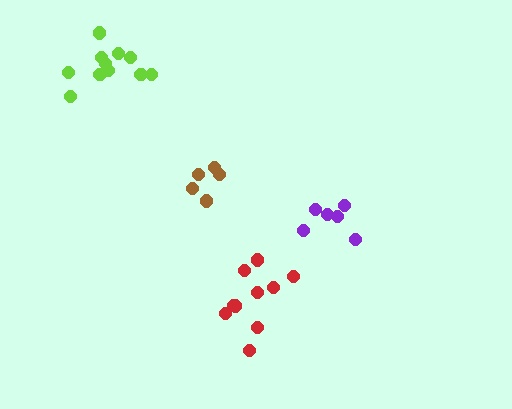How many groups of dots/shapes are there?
There are 4 groups.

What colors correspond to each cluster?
The clusters are colored: brown, lime, purple, red.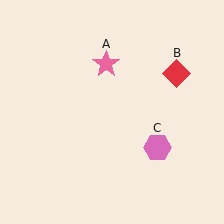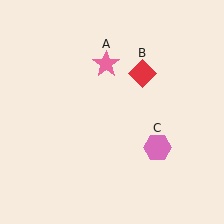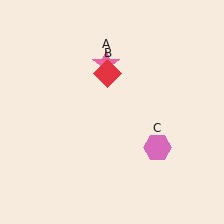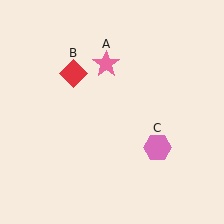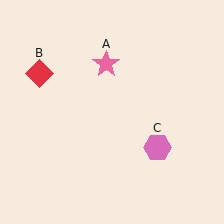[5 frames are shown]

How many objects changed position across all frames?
1 object changed position: red diamond (object B).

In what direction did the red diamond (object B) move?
The red diamond (object B) moved left.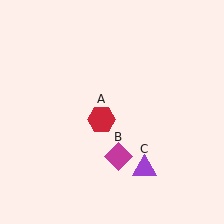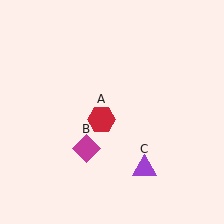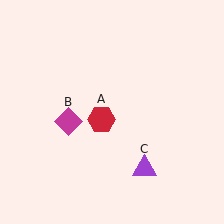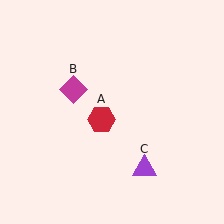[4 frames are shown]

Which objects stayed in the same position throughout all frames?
Red hexagon (object A) and purple triangle (object C) remained stationary.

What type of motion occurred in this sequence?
The magenta diamond (object B) rotated clockwise around the center of the scene.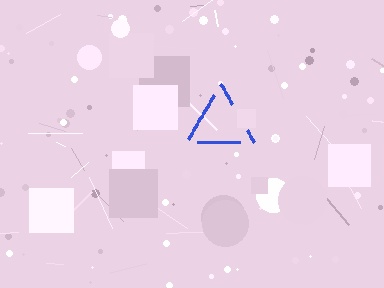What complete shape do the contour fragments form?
The contour fragments form a triangle.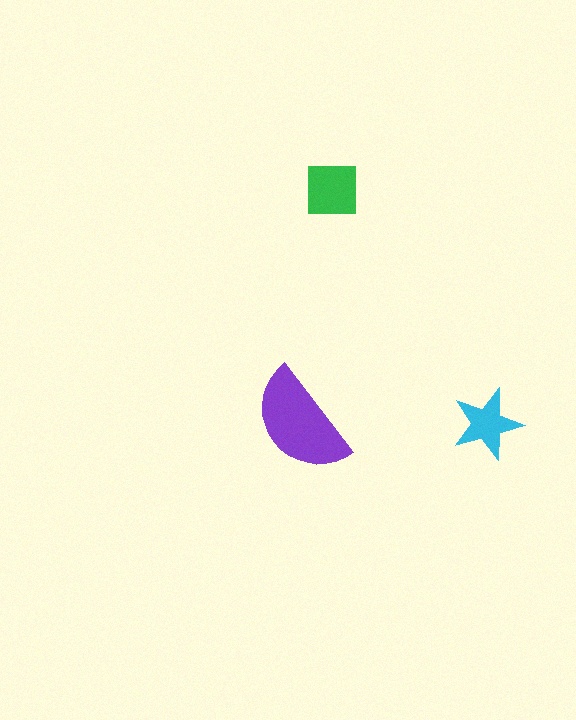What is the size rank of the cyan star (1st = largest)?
3rd.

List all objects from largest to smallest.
The purple semicircle, the green square, the cyan star.